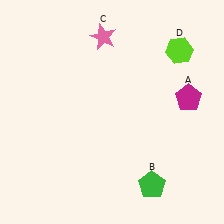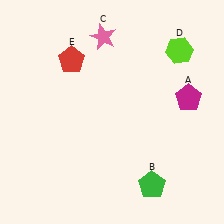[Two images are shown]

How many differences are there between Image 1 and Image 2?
There is 1 difference between the two images.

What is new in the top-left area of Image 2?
A red pentagon (E) was added in the top-left area of Image 2.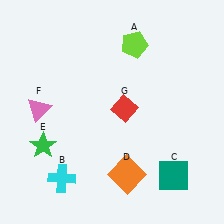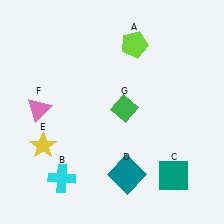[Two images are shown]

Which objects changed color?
D changed from orange to teal. E changed from green to yellow. G changed from red to green.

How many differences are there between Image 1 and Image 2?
There are 3 differences between the two images.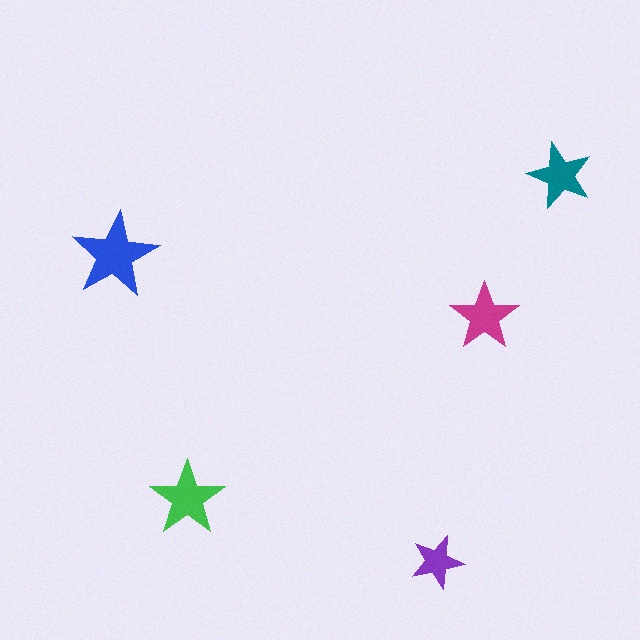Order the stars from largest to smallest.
the blue one, the green one, the magenta one, the teal one, the purple one.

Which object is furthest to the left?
The blue star is leftmost.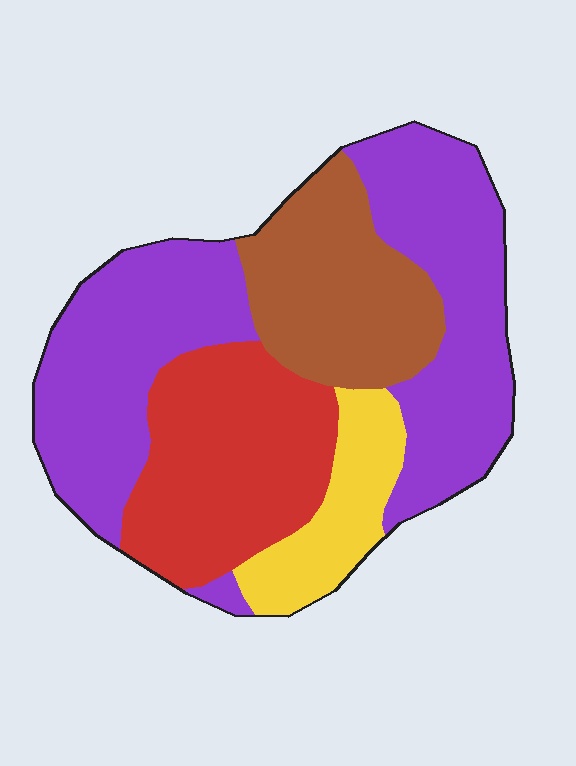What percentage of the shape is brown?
Brown takes up about one fifth (1/5) of the shape.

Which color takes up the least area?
Yellow, at roughly 10%.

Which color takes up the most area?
Purple, at roughly 45%.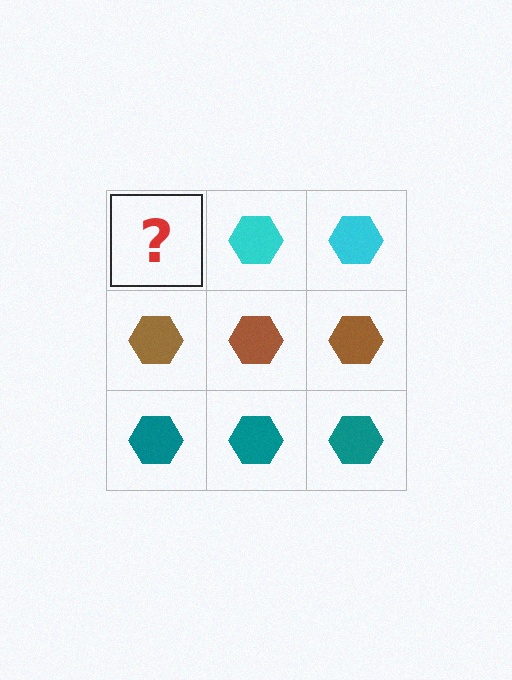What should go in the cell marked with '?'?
The missing cell should contain a cyan hexagon.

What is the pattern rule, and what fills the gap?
The rule is that each row has a consistent color. The gap should be filled with a cyan hexagon.